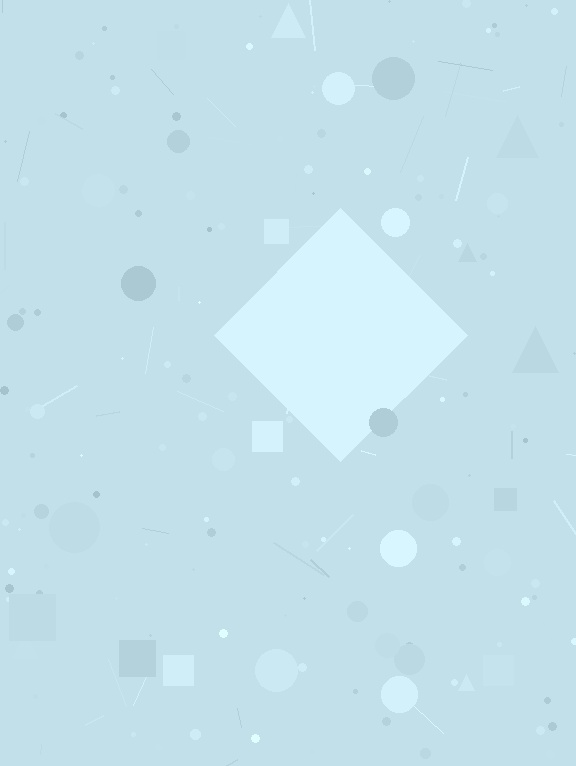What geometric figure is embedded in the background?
A diamond is embedded in the background.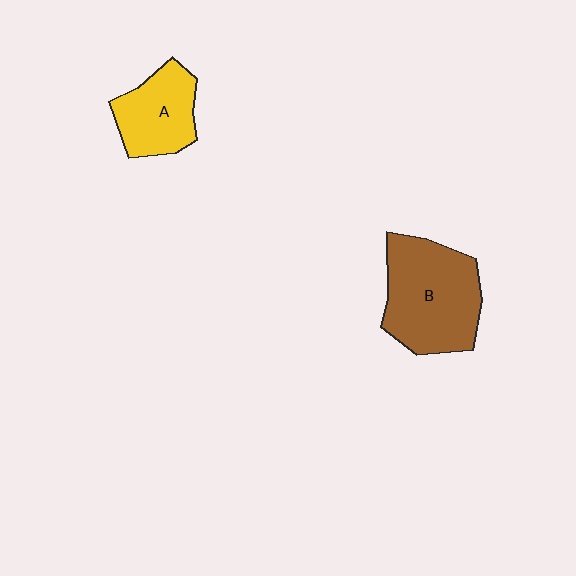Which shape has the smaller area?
Shape A (yellow).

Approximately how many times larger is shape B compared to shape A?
Approximately 1.6 times.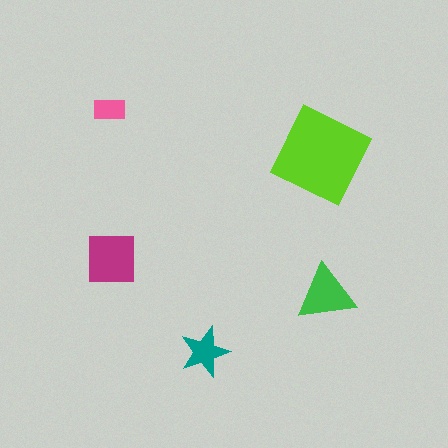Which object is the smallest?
The pink rectangle.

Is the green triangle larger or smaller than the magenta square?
Smaller.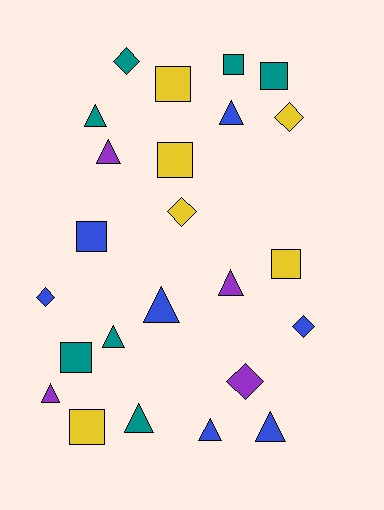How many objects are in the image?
There are 24 objects.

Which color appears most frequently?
Teal, with 7 objects.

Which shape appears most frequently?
Triangle, with 10 objects.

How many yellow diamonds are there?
There are 2 yellow diamonds.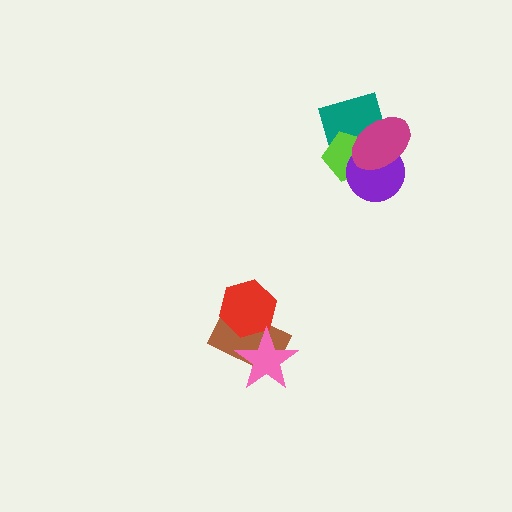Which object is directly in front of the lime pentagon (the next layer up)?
The purple circle is directly in front of the lime pentagon.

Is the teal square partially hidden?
Yes, it is partially covered by another shape.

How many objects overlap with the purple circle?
3 objects overlap with the purple circle.